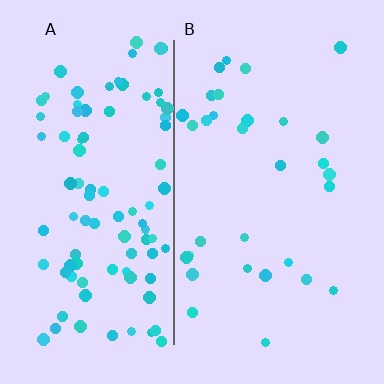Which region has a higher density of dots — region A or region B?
A (the left).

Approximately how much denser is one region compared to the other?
Approximately 3.1× — region A over region B.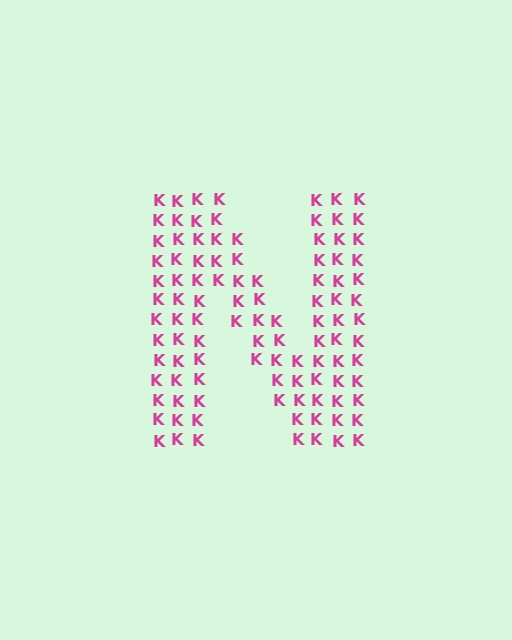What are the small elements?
The small elements are letter K's.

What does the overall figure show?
The overall figure shows the letter N.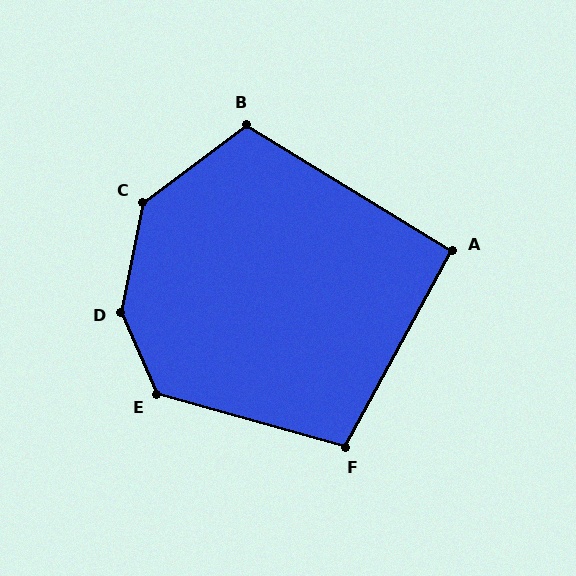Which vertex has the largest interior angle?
D, at approximately 145 degrees.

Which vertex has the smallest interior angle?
A, at approximately 93 degrees.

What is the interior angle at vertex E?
Approximately 129 degrees (obtuse).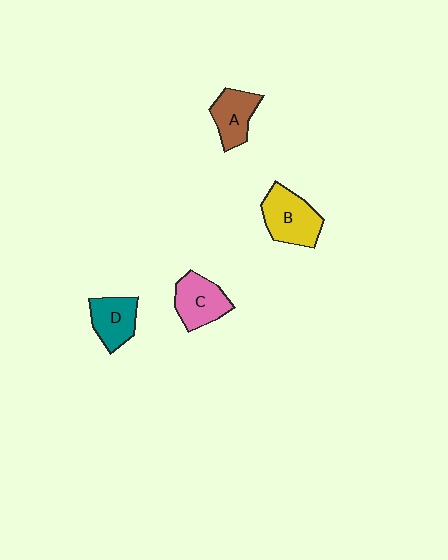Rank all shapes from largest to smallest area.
From largest to smallest: B (yellow), C (pink), A (brown), D (teal).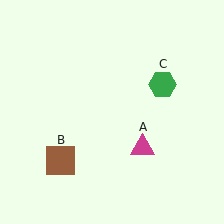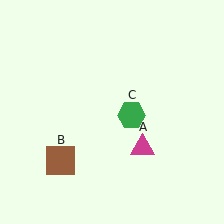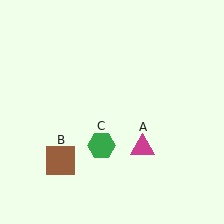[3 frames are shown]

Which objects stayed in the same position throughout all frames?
Magenta triangle (object A) and brown square (object B) remained stationary.